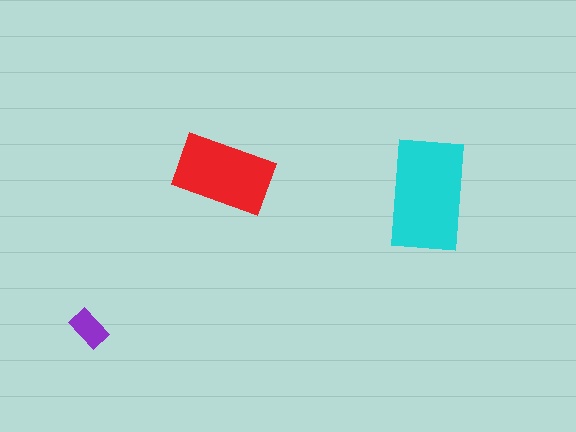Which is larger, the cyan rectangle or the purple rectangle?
The cyan one.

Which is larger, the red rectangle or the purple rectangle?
The red one.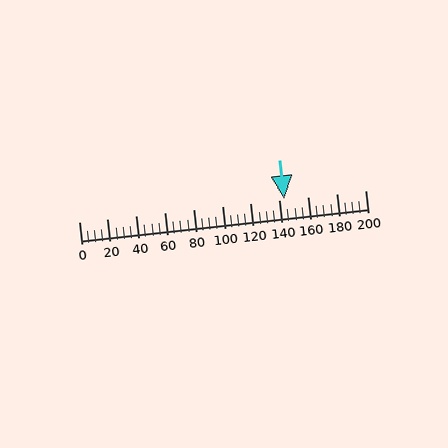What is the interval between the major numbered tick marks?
The major tick marks are spaced 20 units apart.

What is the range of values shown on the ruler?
The ruler shows values from 0 to 200.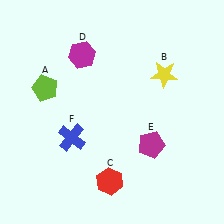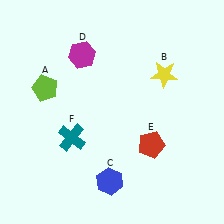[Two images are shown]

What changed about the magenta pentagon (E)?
In Image 1, E is magenta. In Image 2, it changed to red.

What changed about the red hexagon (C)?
In Image 1, C is red. In Image 2, it changed to blue.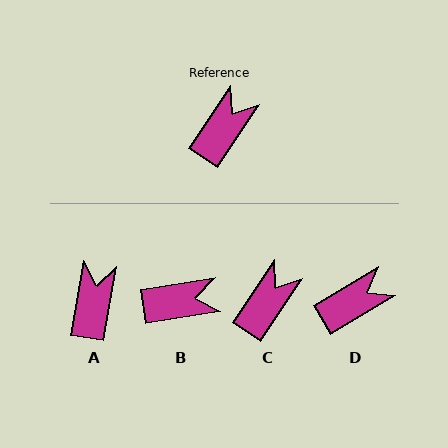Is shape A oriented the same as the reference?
No, it is off by about 24 degrees.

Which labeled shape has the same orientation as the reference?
C.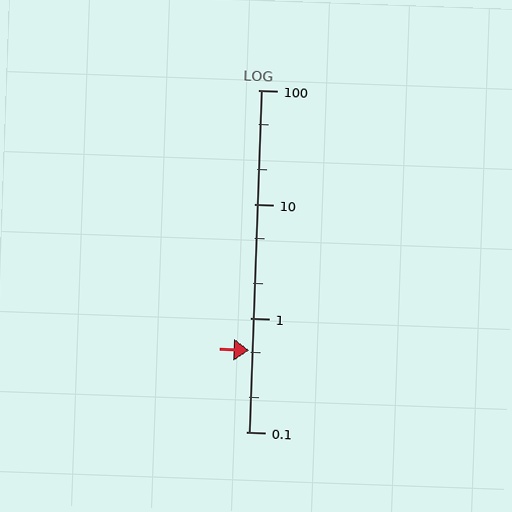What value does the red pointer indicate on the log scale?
The pointer indicates approximately 0.52.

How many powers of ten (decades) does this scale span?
The scale spans 3 decades, from 0.1 to 100.